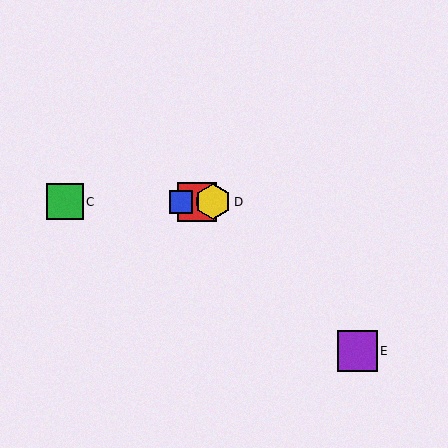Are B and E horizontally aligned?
No, B is at y≈202 and E is at y≈351.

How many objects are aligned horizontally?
4 objects (A, B, C, D) are aligned horizontally.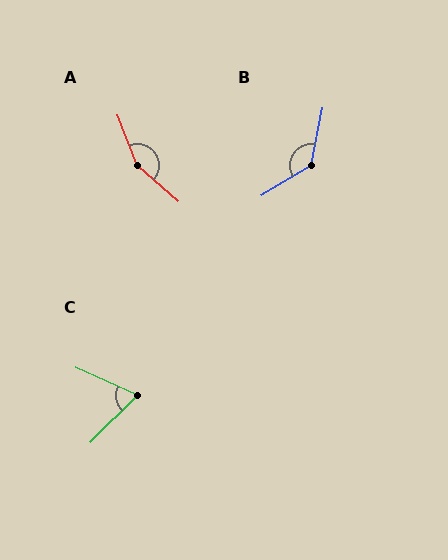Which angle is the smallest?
C, at approximately 70 degrees.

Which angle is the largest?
A, at approximately 152 degrees.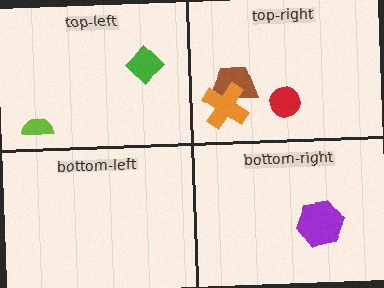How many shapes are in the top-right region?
3.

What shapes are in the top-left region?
The lime semicircle, the green diamond.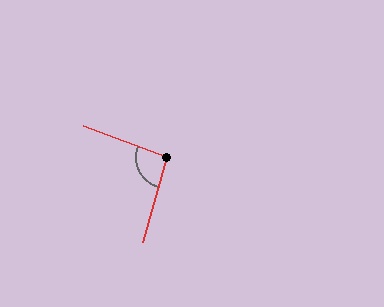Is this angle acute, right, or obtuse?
It is approximately a right angle.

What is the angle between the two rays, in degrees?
Approximately 94 degrees.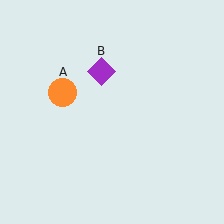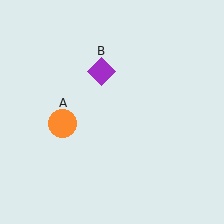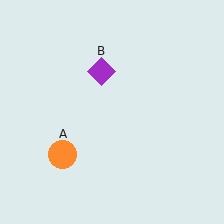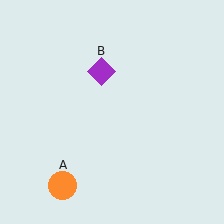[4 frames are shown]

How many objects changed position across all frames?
1 object changed position: orange circle (object A).